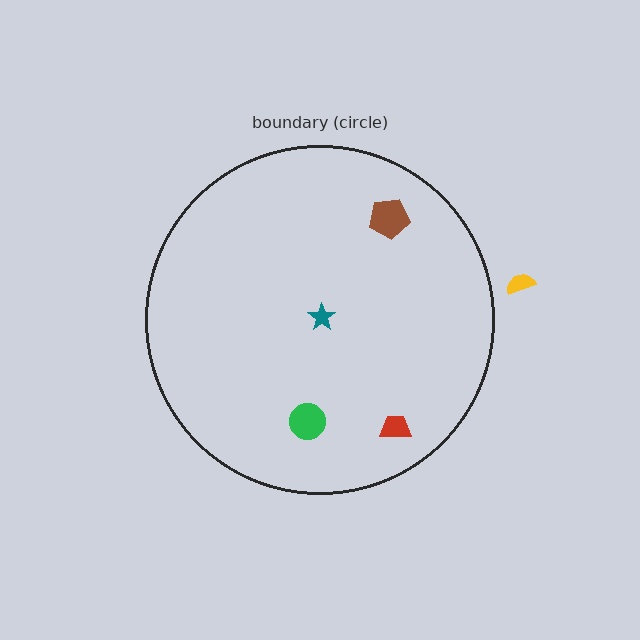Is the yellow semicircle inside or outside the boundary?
Outside.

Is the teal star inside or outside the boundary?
Inside.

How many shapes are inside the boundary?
4 inside, 1 outside.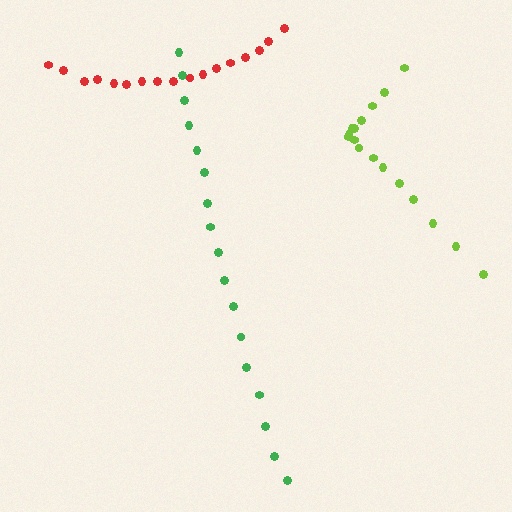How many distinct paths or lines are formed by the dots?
There are 3 distinct paths.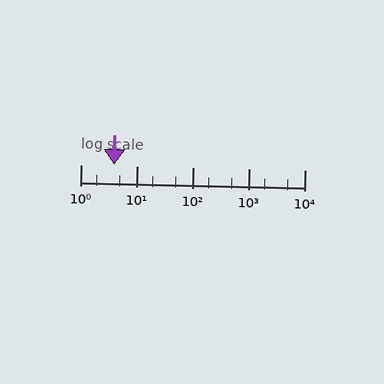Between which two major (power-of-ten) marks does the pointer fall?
The pointer is between 1 and 10.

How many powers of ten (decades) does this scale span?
The scale spans 4 decades, from 1 to 10000.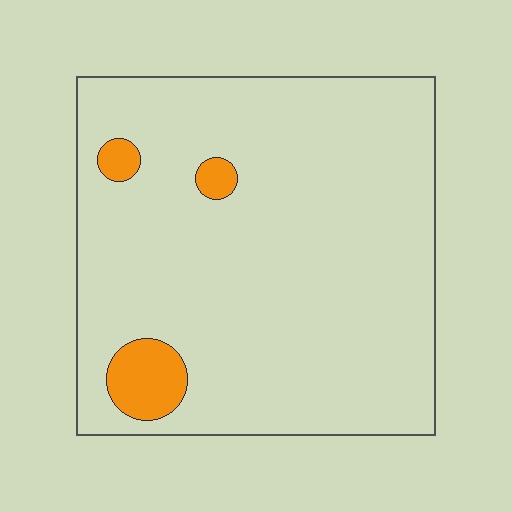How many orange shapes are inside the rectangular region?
3.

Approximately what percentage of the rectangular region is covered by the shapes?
Approximately 5%.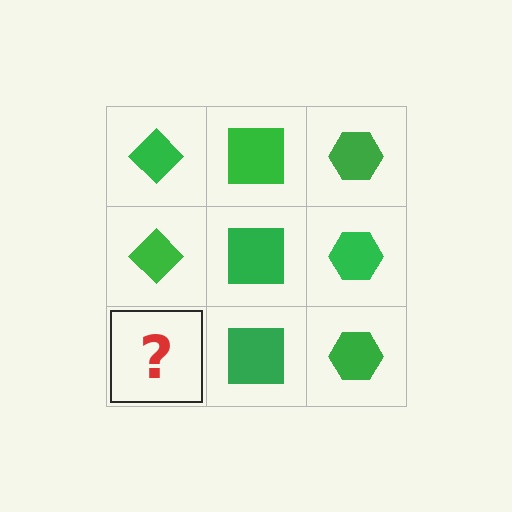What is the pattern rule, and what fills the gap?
The rule is that each column has a consistent shape. The gap should be filled with a green diamond.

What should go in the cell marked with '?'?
The missing cell should contain a green diamond.